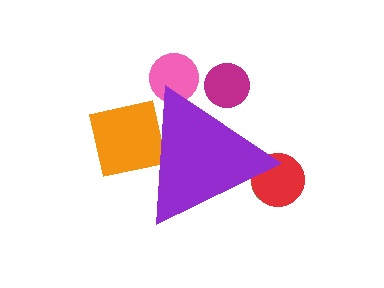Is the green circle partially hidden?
Yes, the green circle is partially hidden behind the purple triangle.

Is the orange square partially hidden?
Yes, the orange square is partially hidden behind the purple triangle.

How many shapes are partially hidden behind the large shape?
5 shapes are partially hidden.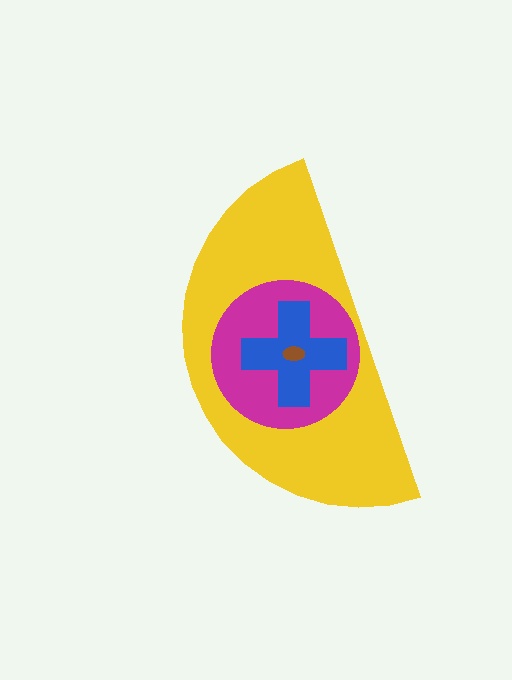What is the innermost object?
The brown ellipse.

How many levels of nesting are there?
4.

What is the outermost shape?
The yellow semicircle.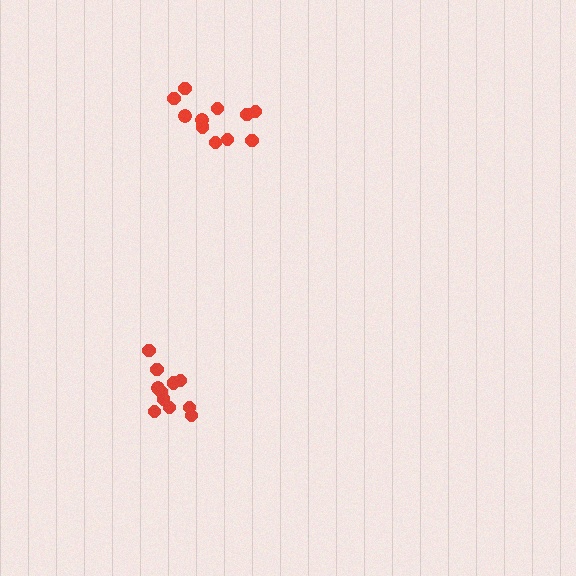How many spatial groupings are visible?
There are 2 spatial groupings.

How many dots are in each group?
Group 1: 11 dots, Group 2: 11 dots (22 total).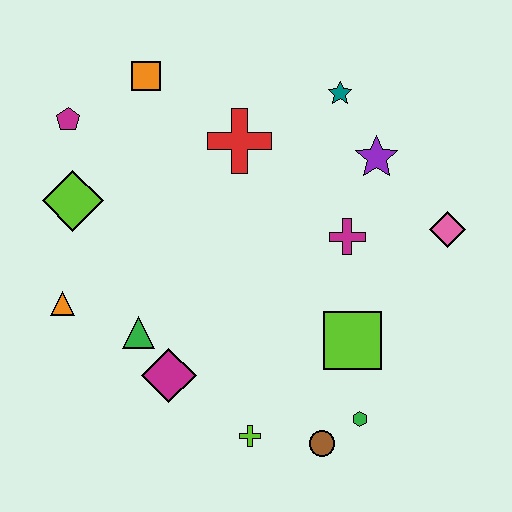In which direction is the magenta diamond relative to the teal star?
The magenta diamond is below the teal star.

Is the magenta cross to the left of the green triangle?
No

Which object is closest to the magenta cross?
The purple star is closest to the magenta cross.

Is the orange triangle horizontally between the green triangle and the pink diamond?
No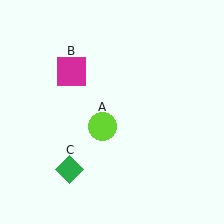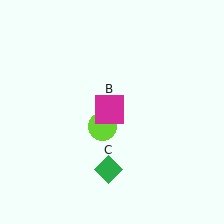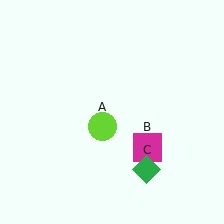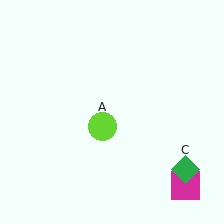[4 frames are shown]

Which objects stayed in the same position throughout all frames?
Lime circle (object A) remained stationary.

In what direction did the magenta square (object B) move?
The magenta square (object B) moved down and to the right.